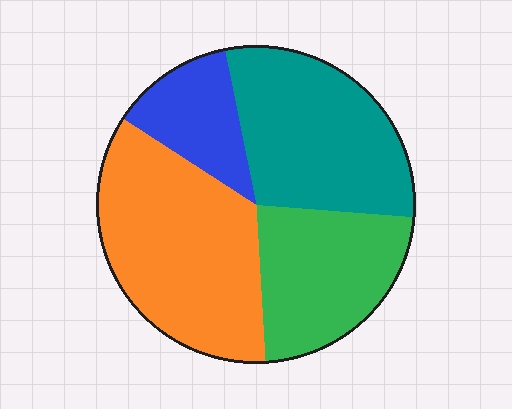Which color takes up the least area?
Blue, at roughly 15%.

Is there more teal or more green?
Teal.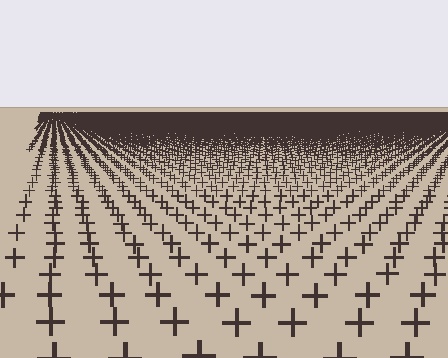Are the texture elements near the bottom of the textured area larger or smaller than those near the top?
Larger. Near the bottom, elements are closer to the viewer and appear at a bigger on-screen size.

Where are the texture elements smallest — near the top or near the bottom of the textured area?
Near the top.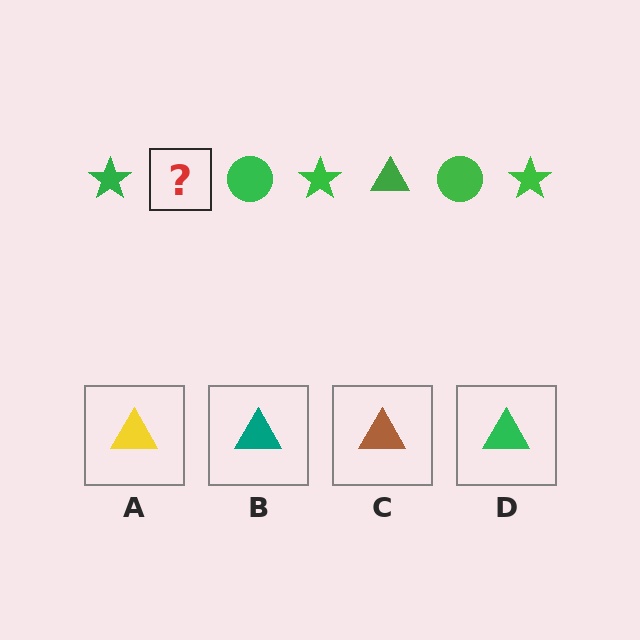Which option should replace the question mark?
Option D.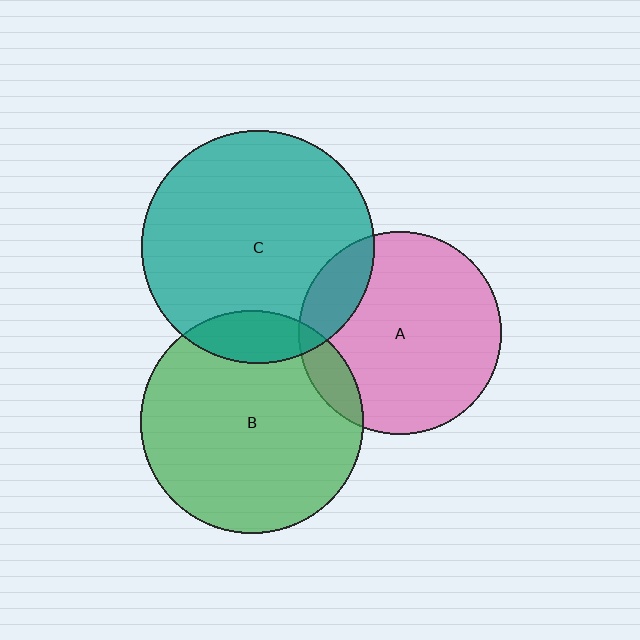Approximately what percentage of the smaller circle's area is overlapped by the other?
Approximately 15%.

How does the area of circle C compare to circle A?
Approximately 1.3 times.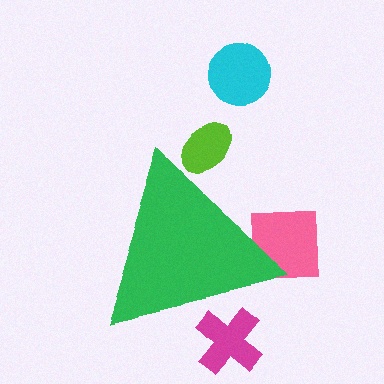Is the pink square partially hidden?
Yes, the pink square is partially hidden behind the green triangle.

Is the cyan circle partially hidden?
No, the cyan circle is fully visible.